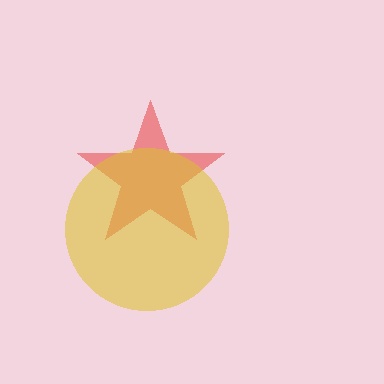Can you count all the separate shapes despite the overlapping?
Yes, there are 2 separate shapes.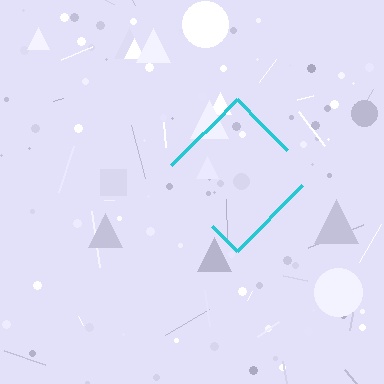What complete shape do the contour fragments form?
The contour fragments form a diamond.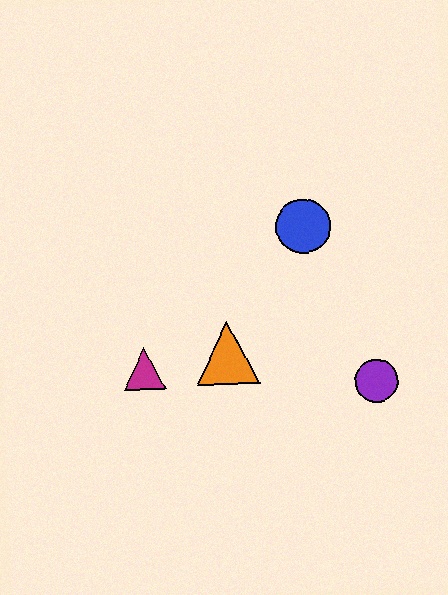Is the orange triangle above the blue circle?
No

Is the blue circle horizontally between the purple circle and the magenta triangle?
Yes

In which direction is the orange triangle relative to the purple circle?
The orange triangle is to the left of the purple circle.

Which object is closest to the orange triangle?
The magenta triangle is closest to the orange triangle.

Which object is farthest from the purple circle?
The magenta triangle is farthest from the purple circle.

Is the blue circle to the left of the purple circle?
Yes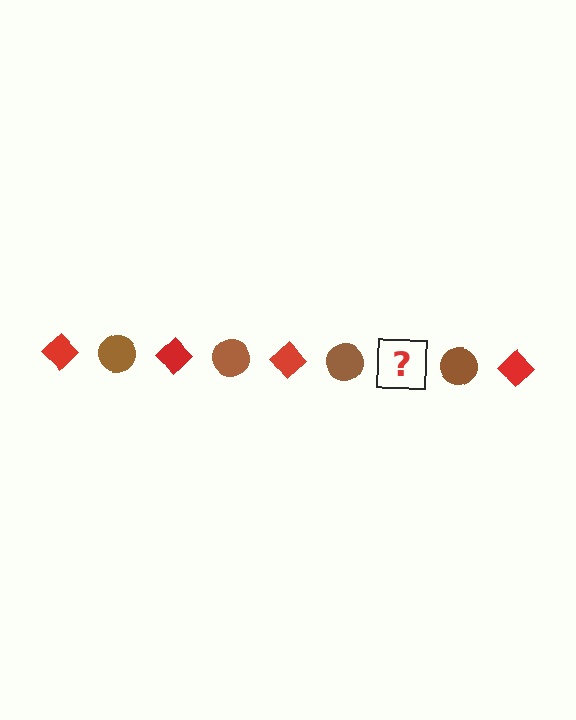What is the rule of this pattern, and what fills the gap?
The rule is that the pattern alternates between red diamond and brown circle. The gap should be filled with a red diamond.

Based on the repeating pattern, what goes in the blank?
The blank should be a red diamond.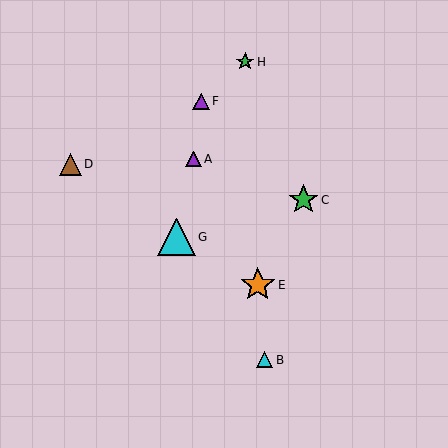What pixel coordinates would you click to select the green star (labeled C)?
Click at (303, 200) to select the green star C.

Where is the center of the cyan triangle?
The center of the cyan triangle is at (177, 237).